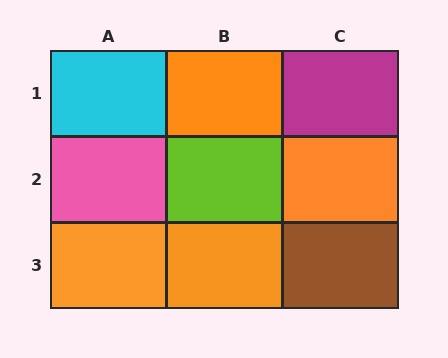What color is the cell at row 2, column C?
Orange.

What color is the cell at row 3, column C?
Brown.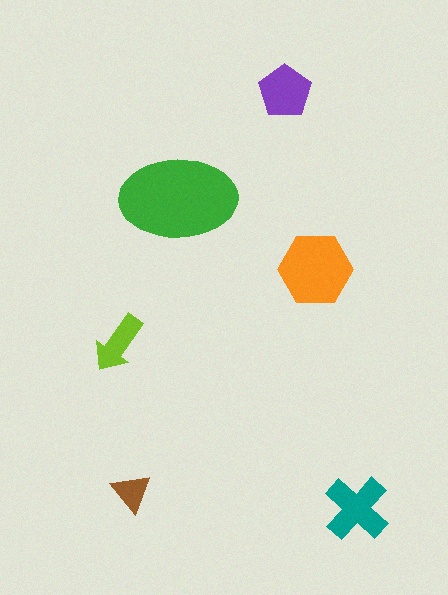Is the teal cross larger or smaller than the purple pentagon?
Larger.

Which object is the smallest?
The brown triangle.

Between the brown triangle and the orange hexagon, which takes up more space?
The orange hexagon.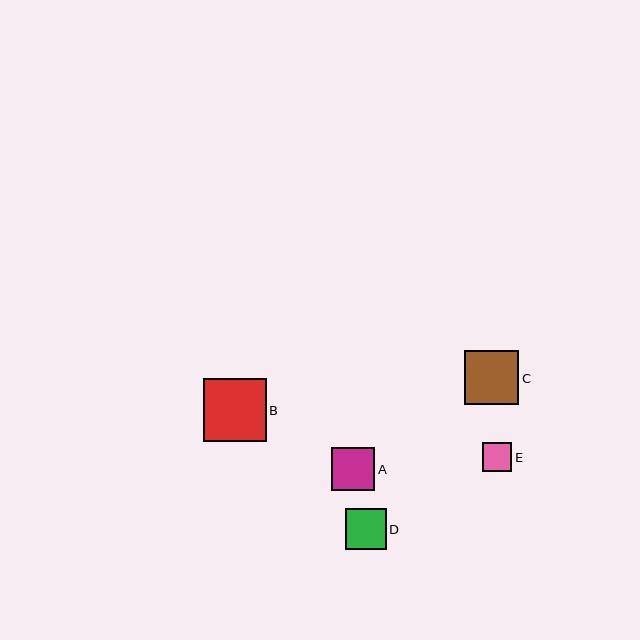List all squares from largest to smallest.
From largest to smallest: B, C, A, D, E.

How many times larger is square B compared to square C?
Square B is approximately 1.2 times the size of square C.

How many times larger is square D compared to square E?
Square D is approximately 1.4 times the size of square E.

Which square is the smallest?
Square E is the smallest with a size of approximately 29 pixels.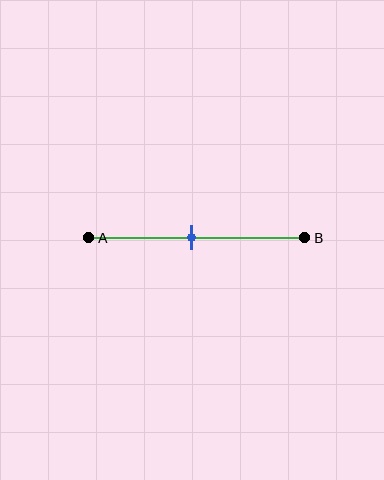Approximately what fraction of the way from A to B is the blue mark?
The blue mark is approximately 50% of the way from A to B.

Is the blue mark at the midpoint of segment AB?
Yes, the mark is approximately at the midpoint.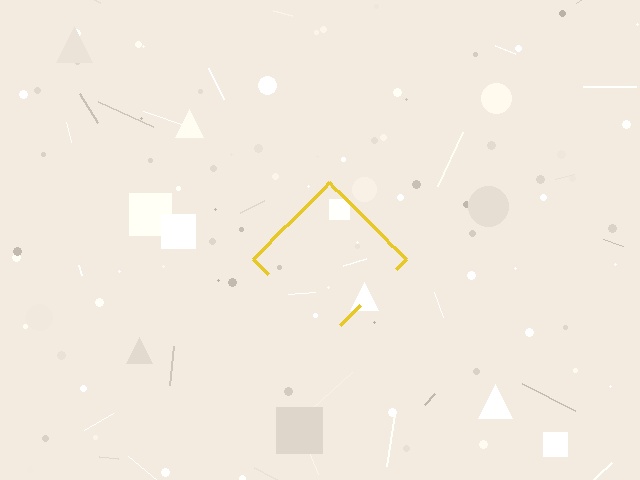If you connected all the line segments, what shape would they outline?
They would outline a diamond.